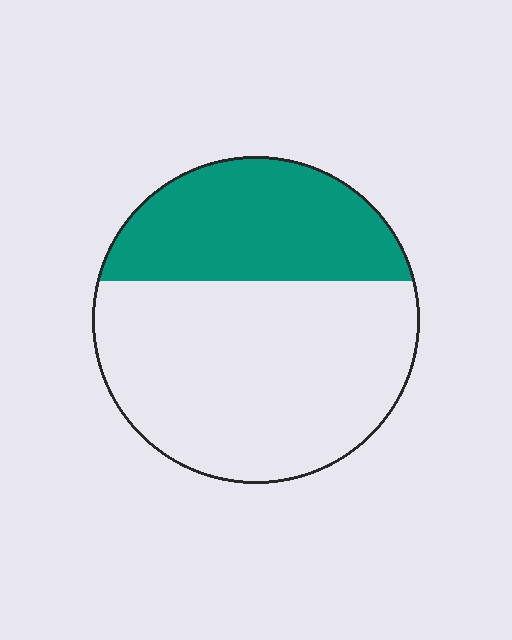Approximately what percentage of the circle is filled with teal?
Approximately 35%.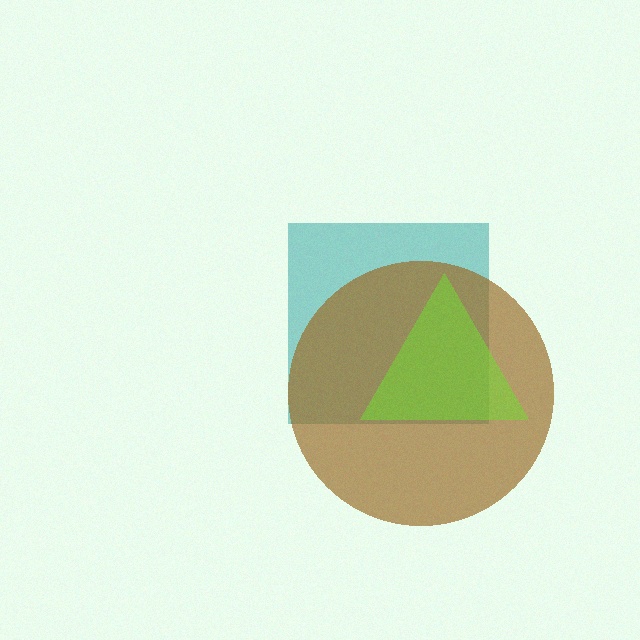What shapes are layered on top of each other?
The layered shapes are: a teal square, a brown circle, a lime triangle.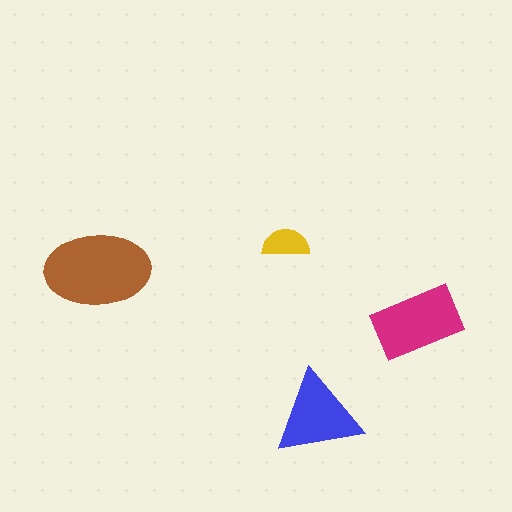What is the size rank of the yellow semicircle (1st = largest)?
4th.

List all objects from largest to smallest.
The brown ellipse, the magenta rectangle, the blue triangle, the yellow semicircle.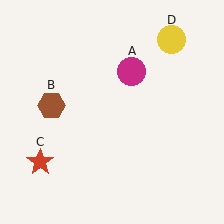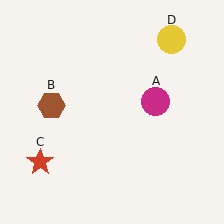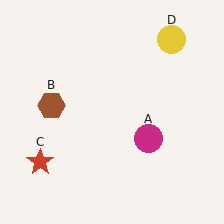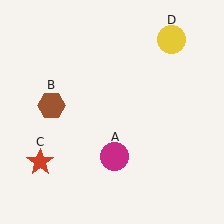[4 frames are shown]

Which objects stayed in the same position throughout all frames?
Brown hexagon (object B) and red star (object C) and yellow circle (object D) remained stationary.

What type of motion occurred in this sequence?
The magenta circle (object A) rotated clockwise around the center of the scene.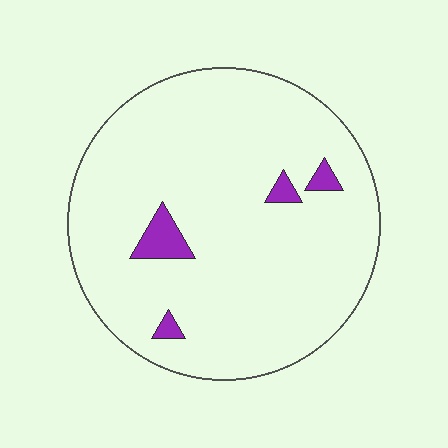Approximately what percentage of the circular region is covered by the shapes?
Approximately 5%.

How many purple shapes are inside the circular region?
4.